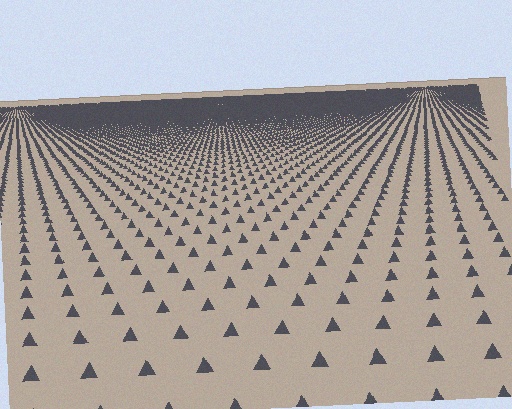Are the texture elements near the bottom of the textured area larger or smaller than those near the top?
Larger. Near the bottom, elements are closer to the viewer and appear at a bigger on-screen size.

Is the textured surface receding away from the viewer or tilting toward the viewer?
The surface is receding away from the viewer. Texture elements get smaller and denser toward the top.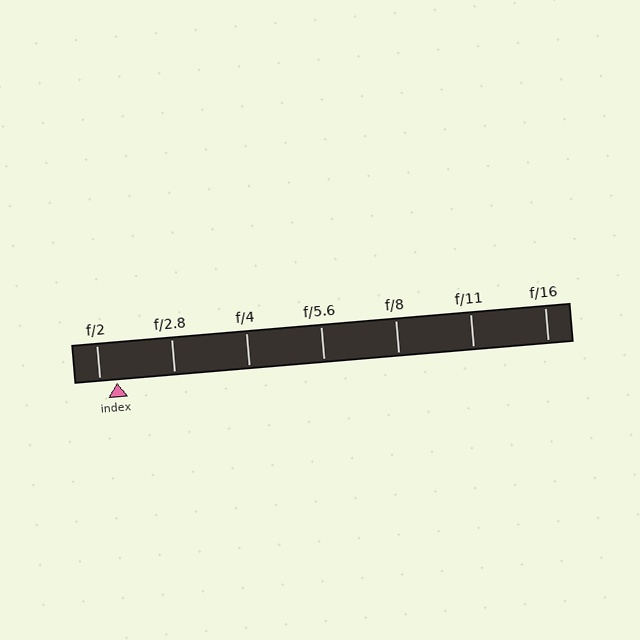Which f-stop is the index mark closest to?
The index mark is closest to f/2.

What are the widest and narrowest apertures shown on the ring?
The widest aperture shown is f/2 and the narrowest is f/16.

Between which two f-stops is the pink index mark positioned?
The index mark is between f/2 and f/2.8.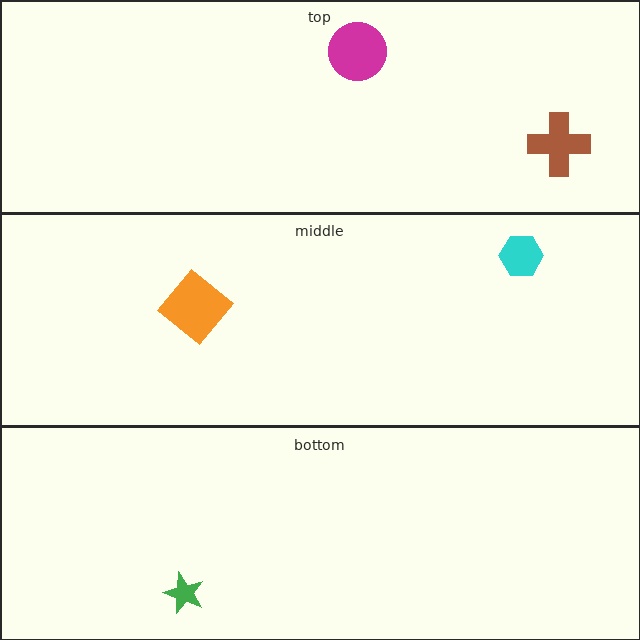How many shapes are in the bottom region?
1.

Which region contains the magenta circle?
The top region.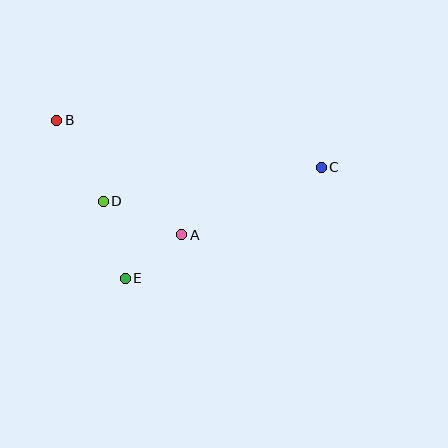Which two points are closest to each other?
Points A and E are closest to each other.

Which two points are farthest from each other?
Points B and C are farthest from each other.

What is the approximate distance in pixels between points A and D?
The distance between A and D is approximately 85 pixels.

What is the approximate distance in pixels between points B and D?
The distance between B and D is approximately 94 pixels.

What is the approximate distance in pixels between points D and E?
The distance between D and E is approximately 80 pixels.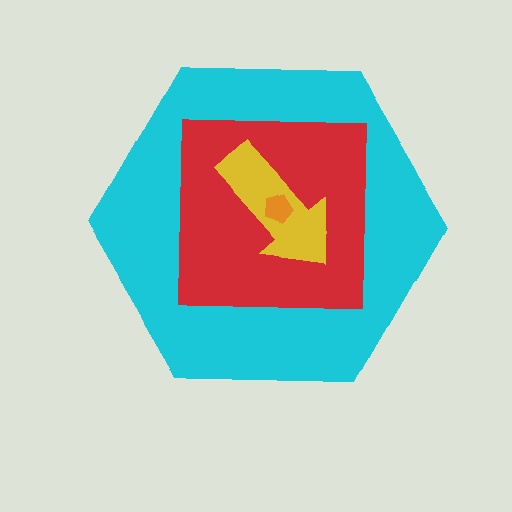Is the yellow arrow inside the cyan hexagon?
Yes.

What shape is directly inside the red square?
The yellow arrow.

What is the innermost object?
The orange pentagon.